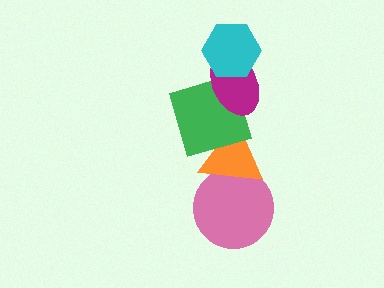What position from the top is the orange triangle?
The orange triangle is 4th from the top.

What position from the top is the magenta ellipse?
The magenta ellipse is 2nd from the top.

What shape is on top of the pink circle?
The orange triangle is on top of the pink circle.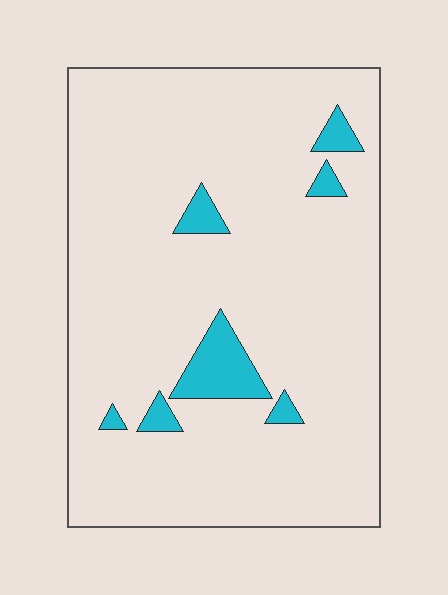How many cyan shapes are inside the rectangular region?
7.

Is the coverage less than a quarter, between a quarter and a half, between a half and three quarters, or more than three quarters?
Less than a quarter.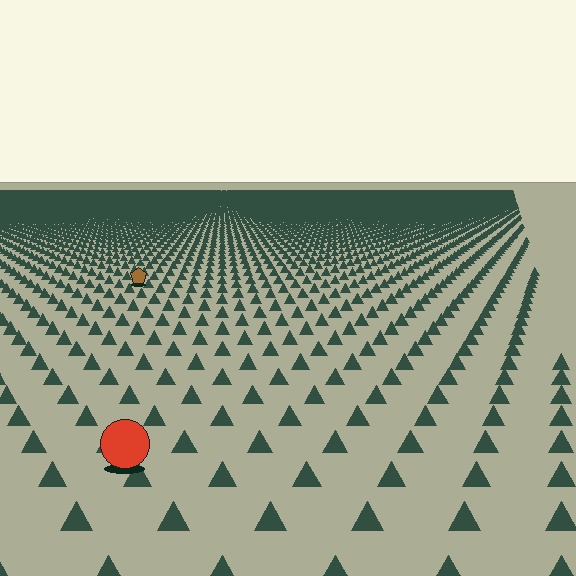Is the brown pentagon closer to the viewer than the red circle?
No. The red circle is closer — you can tell from the texture gradient: the ground texture is coarser near it.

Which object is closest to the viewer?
The red circle is closest. The texture marks near it are larger and more spread out.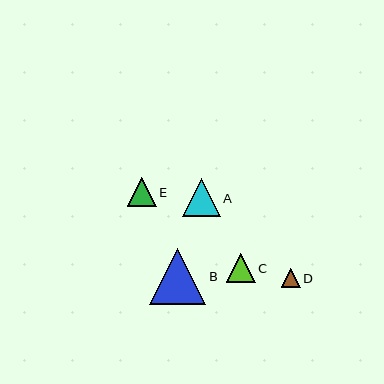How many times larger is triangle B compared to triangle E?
Triangle B is approximately 1.9 times the size of triangle E.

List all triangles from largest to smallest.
From largest to smallest: B, A, C, E, D.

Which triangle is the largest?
Triangle B is the largest with a size of approximately 56 pixels.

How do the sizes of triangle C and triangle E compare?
Triangle C and triangle E are approximately the same size.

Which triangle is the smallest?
Triangle D is the smallest with a size of approximately 19 pixels.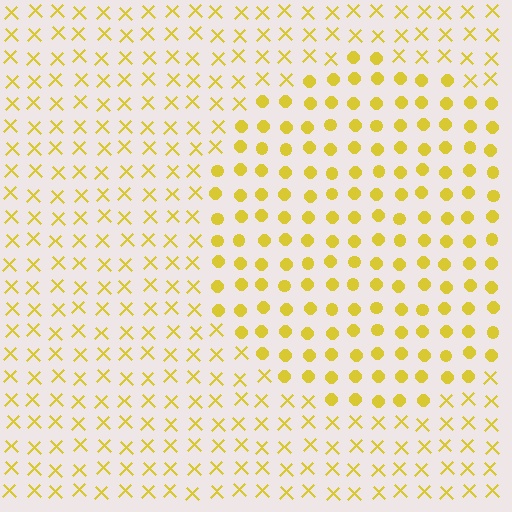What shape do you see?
I see a circle.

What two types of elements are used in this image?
The image uses circles inside the circle region and X marks outside it.